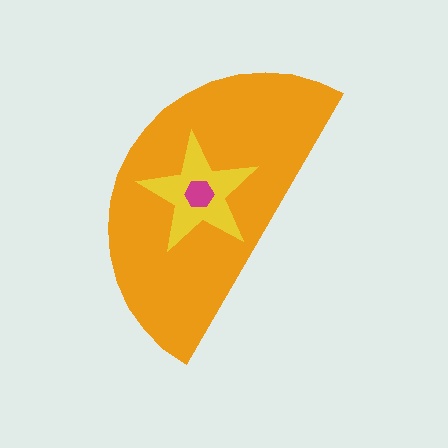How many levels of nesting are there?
3.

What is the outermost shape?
The orange semicircle.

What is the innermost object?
The magenta hexagon.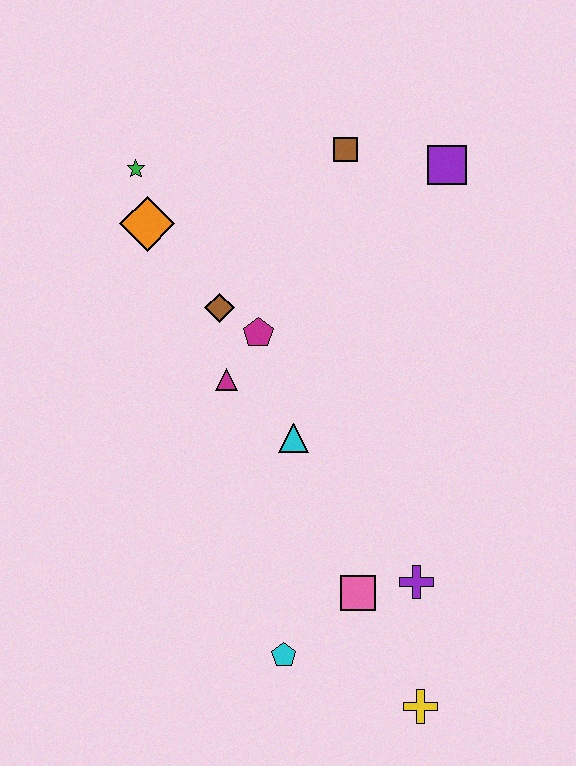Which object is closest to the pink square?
The purple cross is closest to the pink square.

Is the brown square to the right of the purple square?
No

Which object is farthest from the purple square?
The yellow cross is farthest from the purple square.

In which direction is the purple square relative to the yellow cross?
The purple square is above the yellow cross.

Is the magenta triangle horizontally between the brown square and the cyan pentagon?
No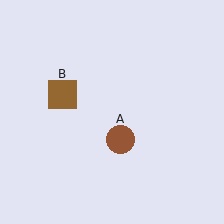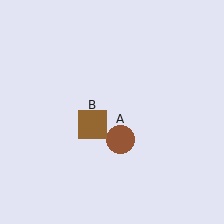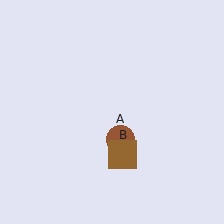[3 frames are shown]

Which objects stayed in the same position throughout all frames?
Brown circle (object A) remained stationary.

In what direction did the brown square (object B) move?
The brown square (object B) moved down and to the right.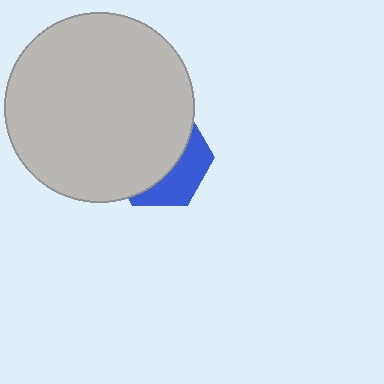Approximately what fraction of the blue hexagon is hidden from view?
Roughly 66% of the blue hexagon is hidden behind the light gray circle.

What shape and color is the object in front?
The object in front is a light gray circle.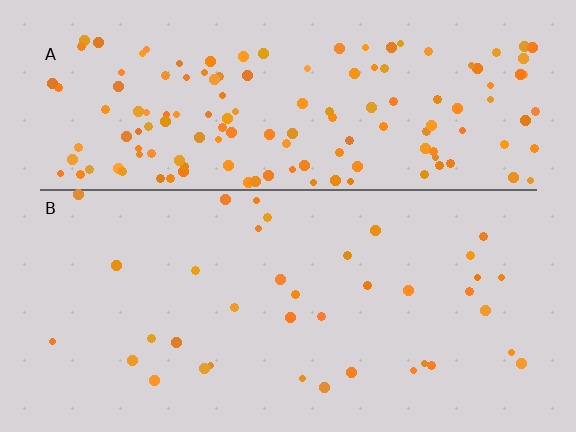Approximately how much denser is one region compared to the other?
Approximately 4.0× — region A over region B.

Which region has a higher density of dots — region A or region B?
A (the top).